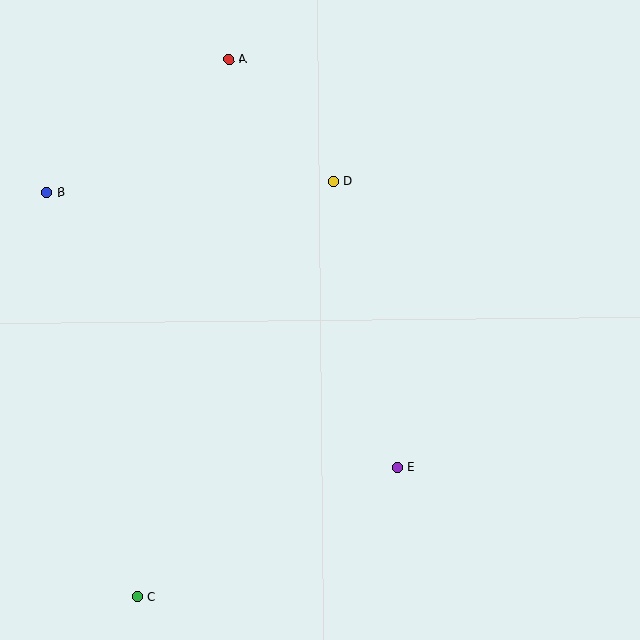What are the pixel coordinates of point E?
Point E is at (398, 468).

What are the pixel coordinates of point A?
Point A is at (229, 59).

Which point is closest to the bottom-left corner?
Point C is closest to the bottom-left corner.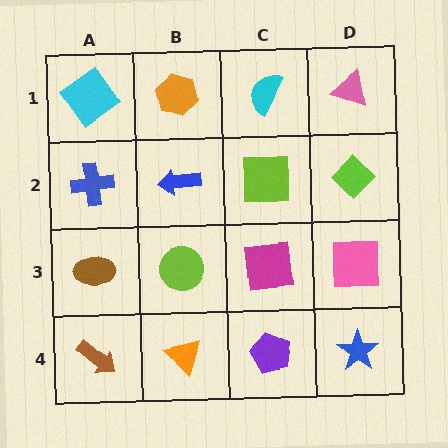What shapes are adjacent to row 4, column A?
A brown ellipse (row 3, column A), an orange triangle (row 4, column B).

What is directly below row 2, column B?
A lime circle.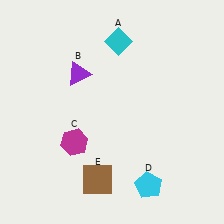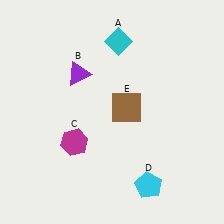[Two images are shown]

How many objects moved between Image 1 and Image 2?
1 object moved between the two images.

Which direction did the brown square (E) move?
The brown square (E) moved up.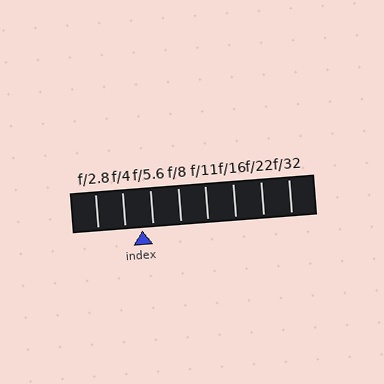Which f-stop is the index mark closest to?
The index mark is closest to f/5.6.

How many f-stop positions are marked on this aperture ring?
There are 8 f-stop positions marked.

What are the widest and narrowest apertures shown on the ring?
The widest aperture shown is f/2.8 and the narrowest is f/32.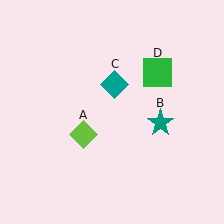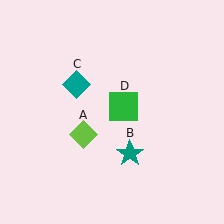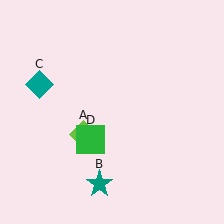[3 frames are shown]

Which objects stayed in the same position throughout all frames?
Lime diamond (object A) remained stationary.